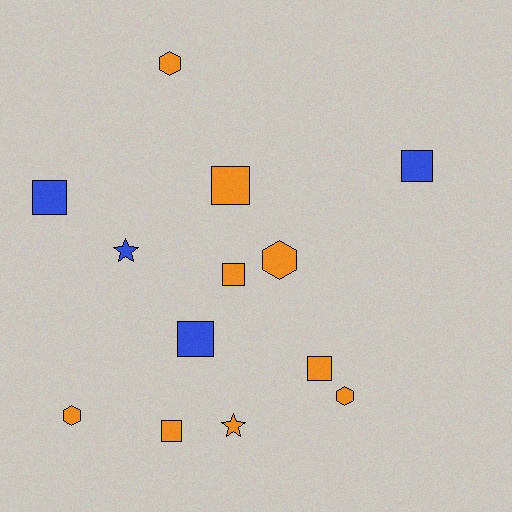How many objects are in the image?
There are 13 objects.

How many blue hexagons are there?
There are no blue hexagons.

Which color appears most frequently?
Orange, with 9 objects.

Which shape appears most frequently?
Square, with 7 objects.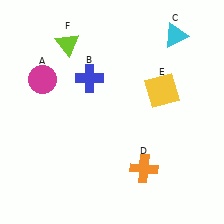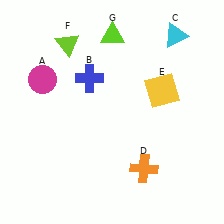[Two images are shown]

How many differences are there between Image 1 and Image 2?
There is 1 difference between the two images.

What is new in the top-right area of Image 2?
A lime triangle (G) was added in the top-right area of Image 2.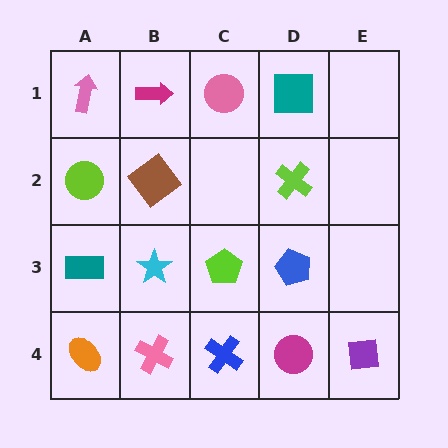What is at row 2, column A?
A lime circle.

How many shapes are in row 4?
5 shapes.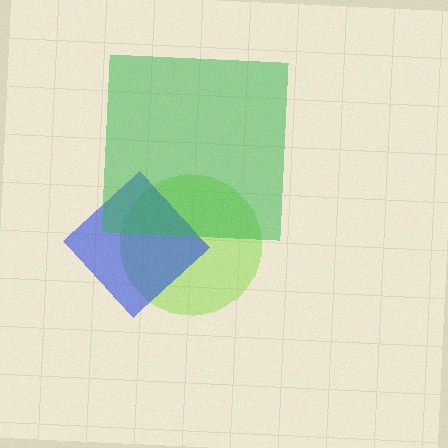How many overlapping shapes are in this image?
There are 3 overlapping shapes in the image.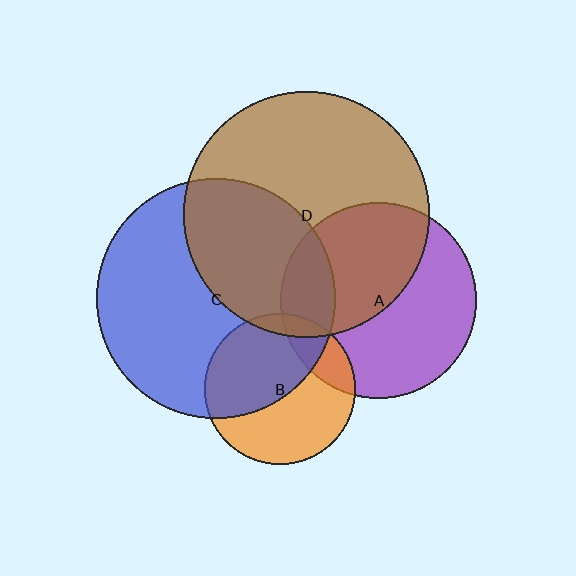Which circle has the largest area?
Circle D (brown).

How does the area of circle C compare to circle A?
Approximately 1.5 times.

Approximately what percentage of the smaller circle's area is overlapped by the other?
Approximately 20%.